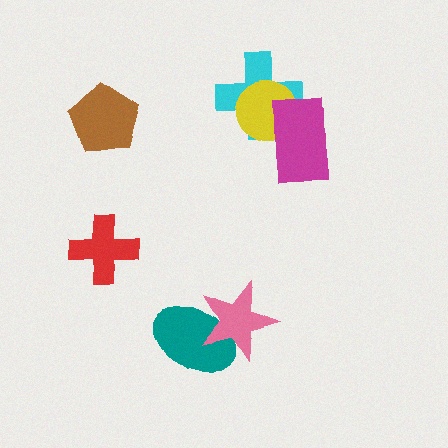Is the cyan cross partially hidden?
Yes, it is partially covered by another shape.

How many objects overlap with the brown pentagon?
0 objects overlap with the brown pentagon.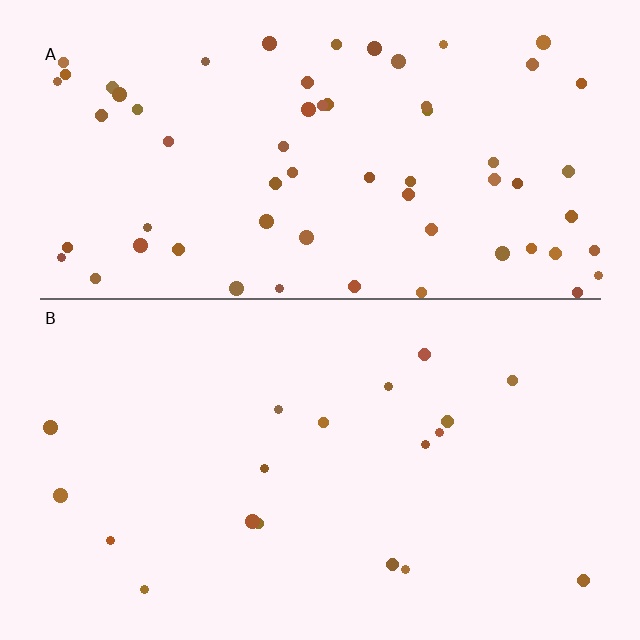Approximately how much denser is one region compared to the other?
Approximately 3.4× — region A over region B.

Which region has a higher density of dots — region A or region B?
A (the top).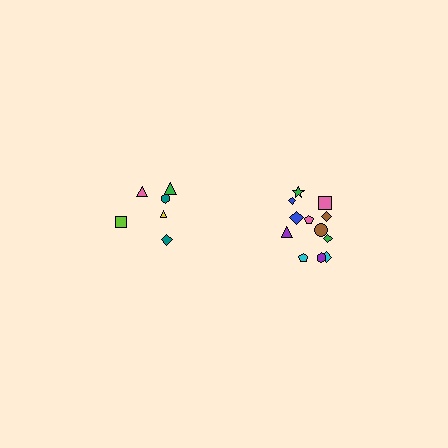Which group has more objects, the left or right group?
The right group.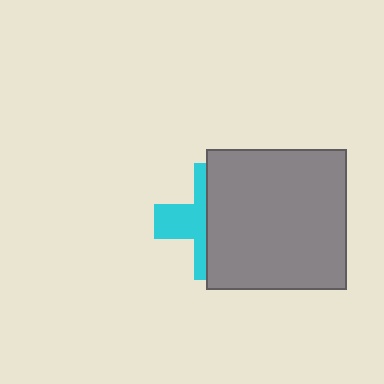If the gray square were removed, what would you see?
You would see the complete cyan cross.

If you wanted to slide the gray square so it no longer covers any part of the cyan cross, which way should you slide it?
Slide it right — that is the most direct way to separate the two shapes.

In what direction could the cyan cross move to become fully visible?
The cyan cross could move left. That would shift it out from behind the gray square entirely.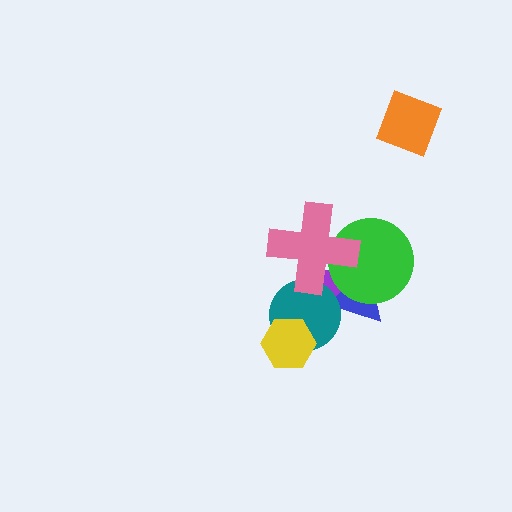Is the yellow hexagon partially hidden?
No, no other shape covers it.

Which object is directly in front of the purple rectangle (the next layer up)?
The blue triangle is directly in front of the purple rectangle.